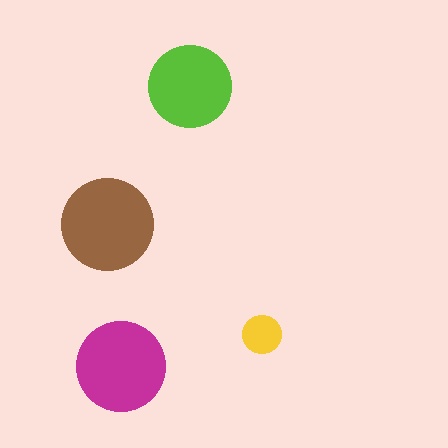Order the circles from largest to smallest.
the brown one, the magenta one, the lime one, the yellow one.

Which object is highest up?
The lime circle is topmost.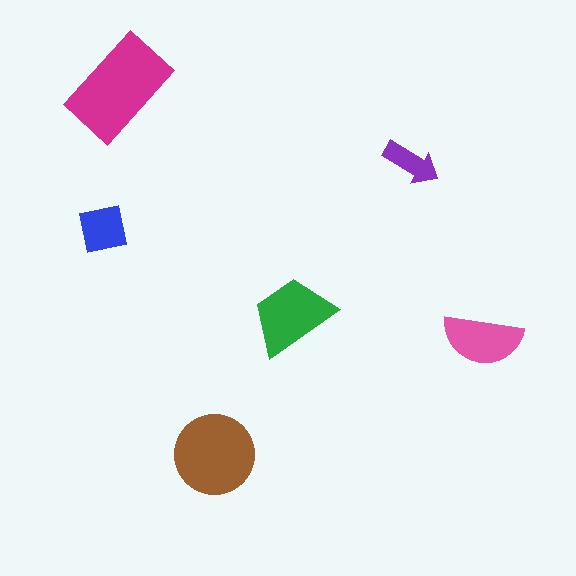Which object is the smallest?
The purple arrow.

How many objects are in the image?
There are 6 objects in the image.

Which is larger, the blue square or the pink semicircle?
The pink semicircle.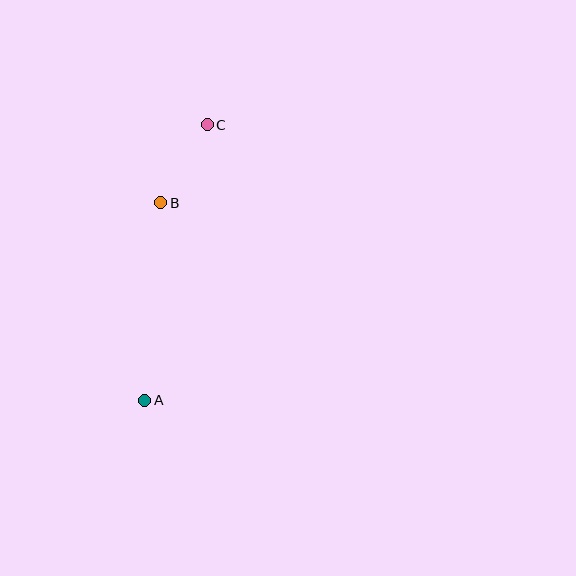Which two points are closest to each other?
Points B and C are closest to each other.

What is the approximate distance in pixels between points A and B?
The distance between A and B is approximately 198 pixels.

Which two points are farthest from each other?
Points A and C are farthest from each other.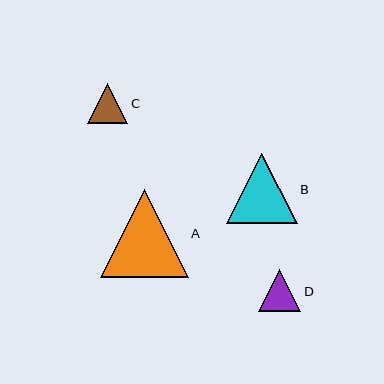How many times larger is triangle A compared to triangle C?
Triangle A is approximately 2.2 times the size of triangle C.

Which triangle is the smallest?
Triangle C is the smallest with a size of approximately 40 pixels.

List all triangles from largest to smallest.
From largest to smallest: A, B, D, C.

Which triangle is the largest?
Triangle A is the largest with a size of approximately 88 pixels.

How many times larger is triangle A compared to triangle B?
Triangle A is approximately 1.3 times the size of triangle B.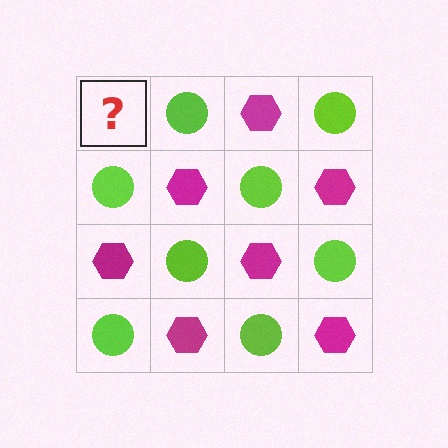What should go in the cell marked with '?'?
The missing cell should contain a magenta hexagon.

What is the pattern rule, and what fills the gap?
The rule is that it alternates magenta hexagon and lime circle in a checkerboard pattern. The gap should be filled with a magenta hexagon.